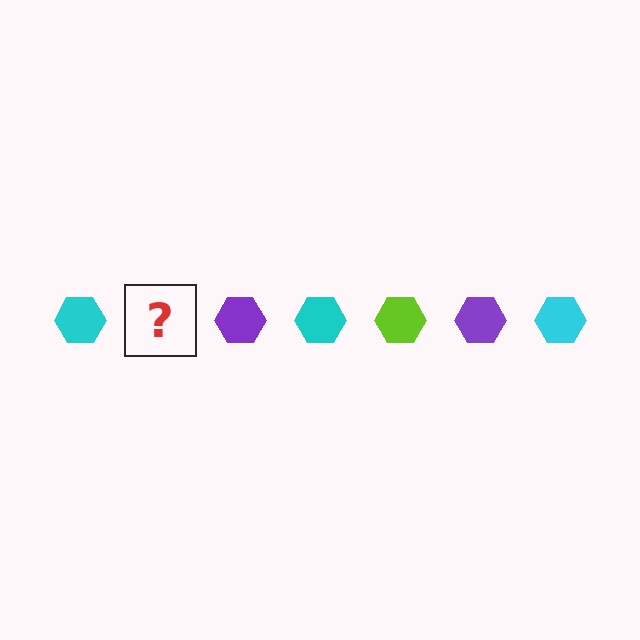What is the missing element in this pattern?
The missing element is a lime hexagon.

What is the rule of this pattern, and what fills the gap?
The rule is that the pattern cycles through cyan, lime, purple hexagons. The gap should be filled with a lime hexagon.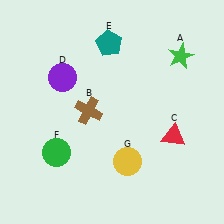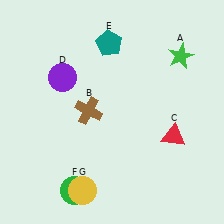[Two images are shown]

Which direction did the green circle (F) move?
The green circle (F) moved down.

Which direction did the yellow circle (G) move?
The yellow circle (G) moved left.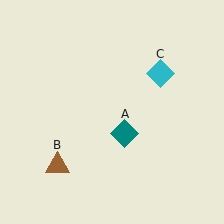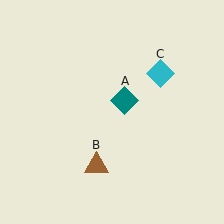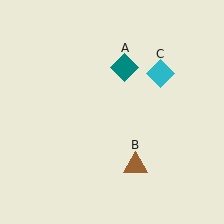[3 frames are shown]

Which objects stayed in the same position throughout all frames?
Cyan diamond (object C) remained stationary.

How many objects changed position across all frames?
2 objects changed position: teal diamond (object A), brown triangle (object B).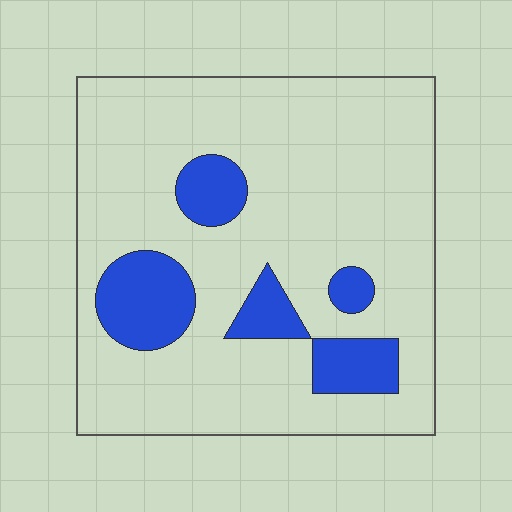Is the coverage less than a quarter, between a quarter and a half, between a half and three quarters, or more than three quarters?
Less than a quarter.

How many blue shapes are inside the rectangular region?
5.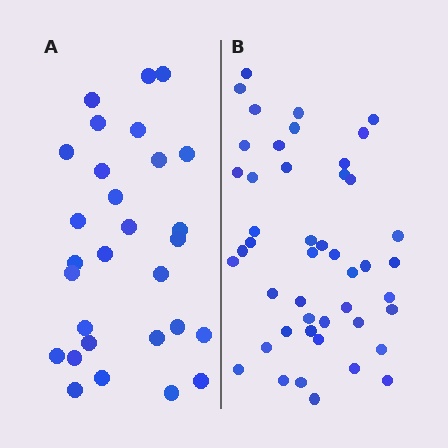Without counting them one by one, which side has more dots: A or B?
Region B (the right region) has more dots.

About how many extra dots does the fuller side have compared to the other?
Region B has approximately 15 more dots than region A.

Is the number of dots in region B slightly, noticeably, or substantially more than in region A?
Region B has substantially more. The ratio is roughly 1.6 to 1.